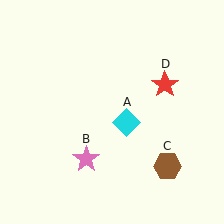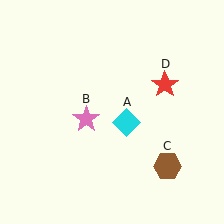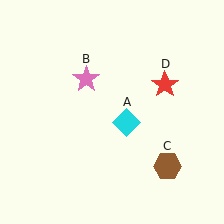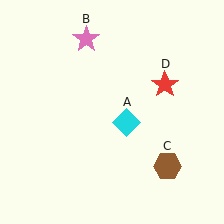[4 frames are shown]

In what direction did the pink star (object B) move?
The pink star (object B) moved up.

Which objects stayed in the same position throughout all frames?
Cyan diamond (object A) and brown hexagon (object C) and red star (object D) remained stationary.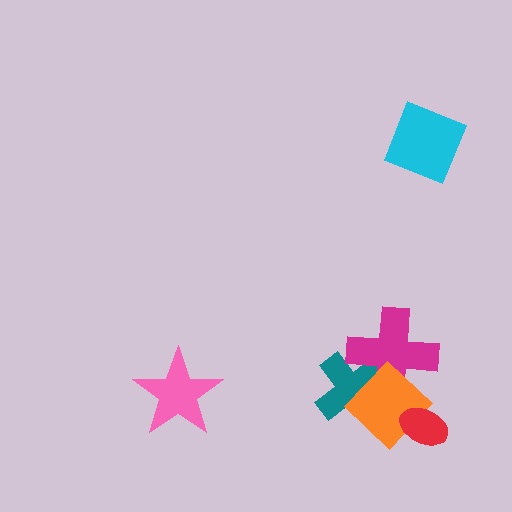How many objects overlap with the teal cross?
2 objects overlap with the teal cross.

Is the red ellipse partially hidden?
No, no other shape covers it.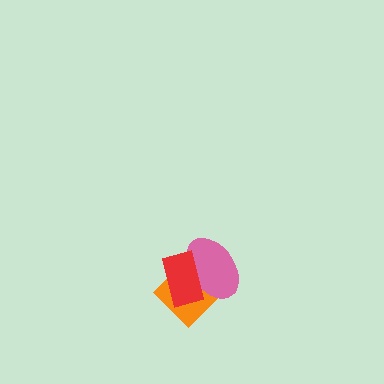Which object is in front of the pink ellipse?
The red rectangle is in front of the pink ellipse.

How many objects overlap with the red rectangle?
2 objects overlap with the red rectangle.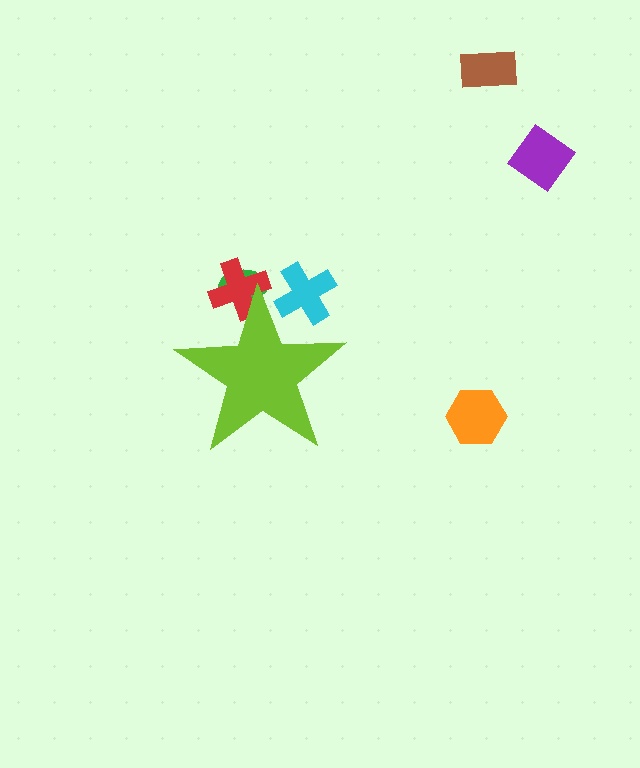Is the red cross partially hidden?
Yes, the red cross is partially hidden behind the lime star.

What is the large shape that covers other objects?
A lime star.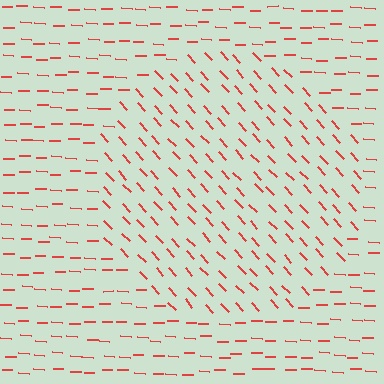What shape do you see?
I see a circle.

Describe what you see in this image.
The image is filled with small red line segments. A circle region in the image has lines oriented differently from the surrounding lines, creating a visible texture boundary.